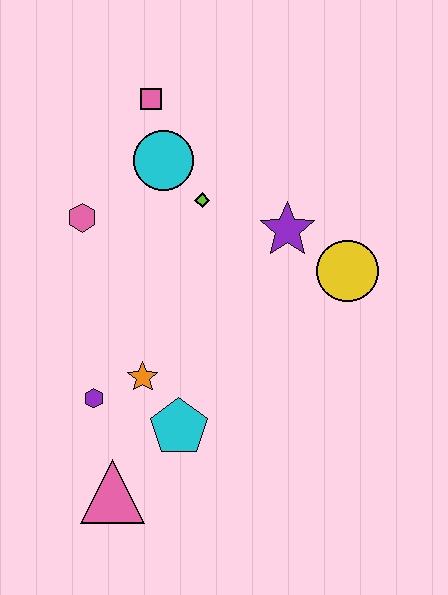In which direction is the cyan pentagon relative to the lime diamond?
The cyan pentagon is below the lime diamond.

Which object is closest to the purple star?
The yellow circle is closest to the purple star.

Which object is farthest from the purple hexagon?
The pink square is farthest from the purple hexagon.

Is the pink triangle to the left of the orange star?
Yes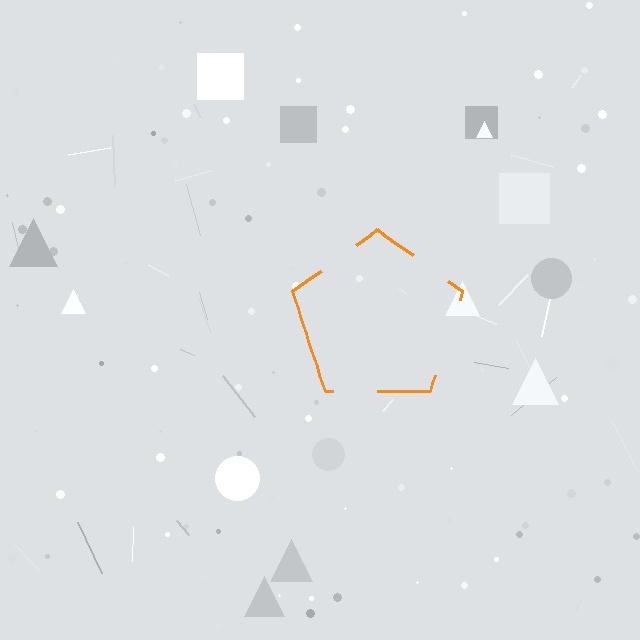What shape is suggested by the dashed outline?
The dashed outline suggests a pentagon.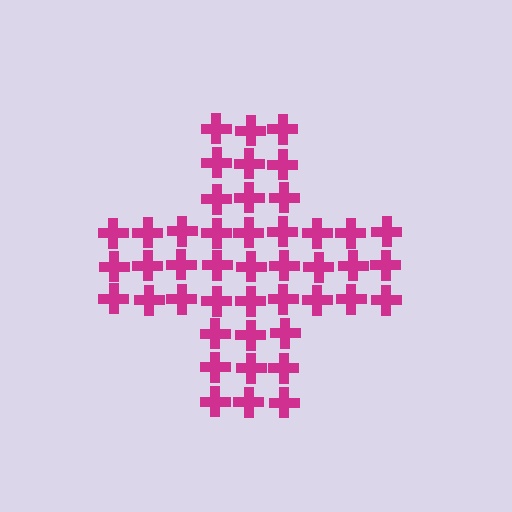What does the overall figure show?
The overall figure shows a cross.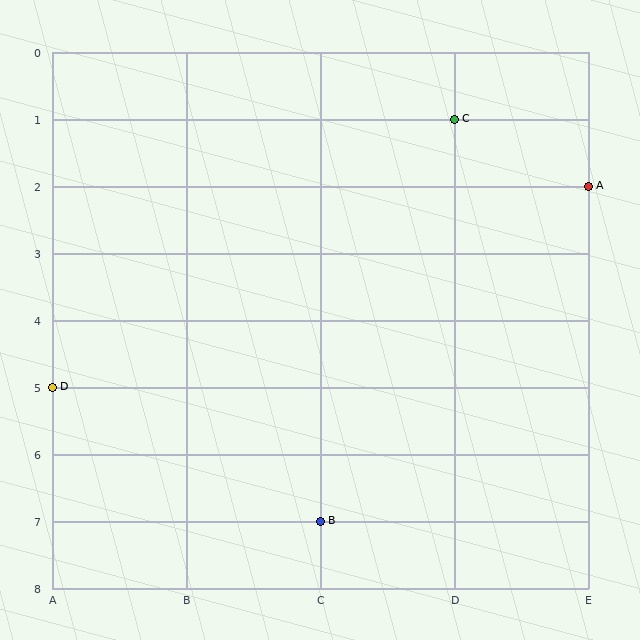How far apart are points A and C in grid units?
Points A and C are 1 column and 1 row apart (about 1.4 grid units diagonally).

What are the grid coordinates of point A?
Point A is at grid coordinates (E, 2).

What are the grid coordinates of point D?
Point D is at grid coordinates (A, 5).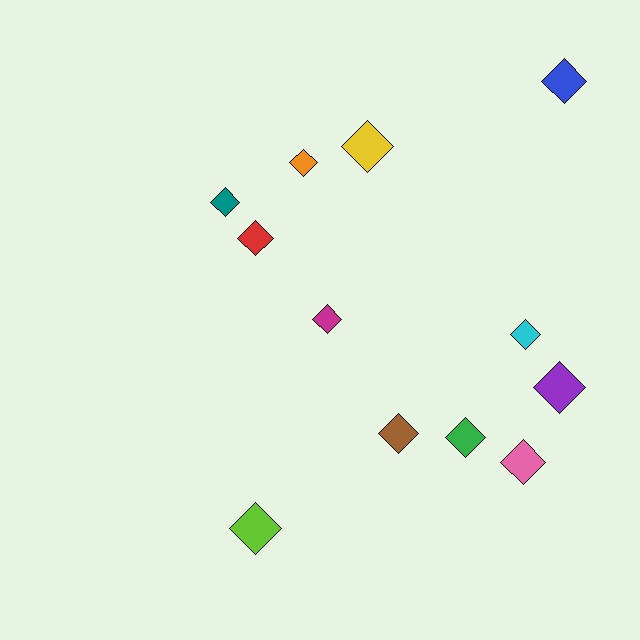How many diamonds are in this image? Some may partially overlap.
There are 12 diamonds.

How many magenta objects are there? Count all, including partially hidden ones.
There is 1 magenta object.